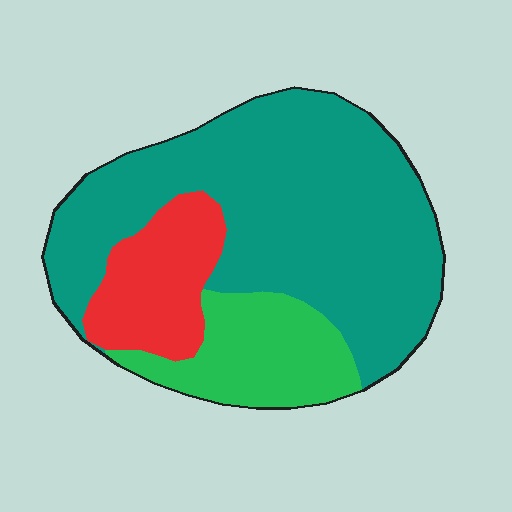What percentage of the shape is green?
Green takes up between a sixth and a third of the shape.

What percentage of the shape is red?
Red covers about 15% of the shape.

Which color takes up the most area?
Teal, at roughly 65%.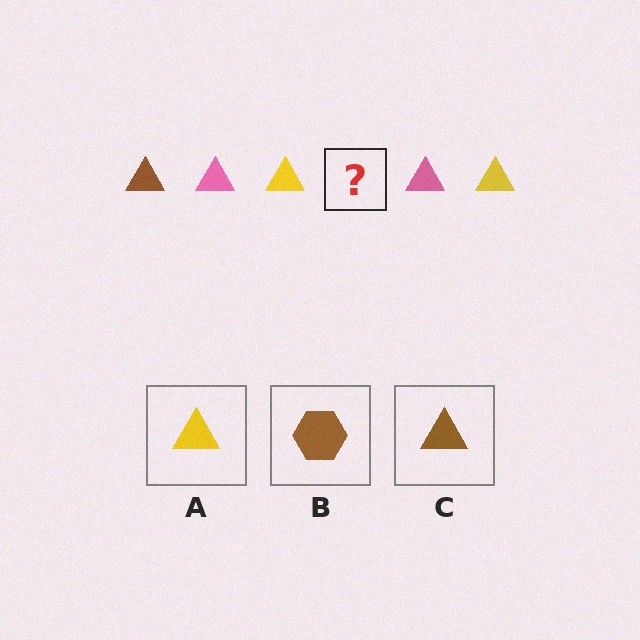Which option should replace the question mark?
Option C.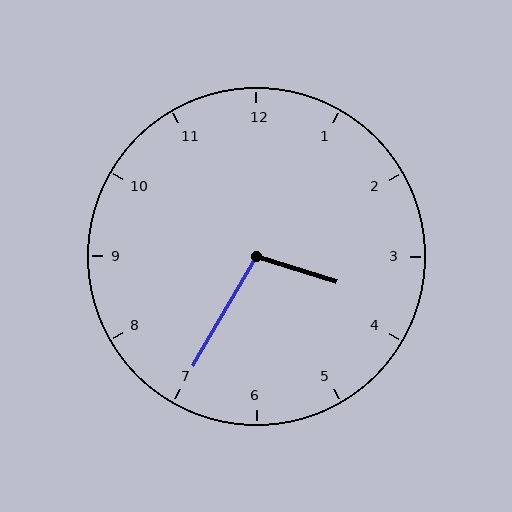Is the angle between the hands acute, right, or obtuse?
It is obtuse.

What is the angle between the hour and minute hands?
Approximately 102 degrees.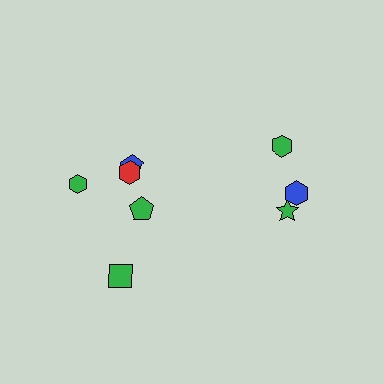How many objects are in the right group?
There are 3 objects.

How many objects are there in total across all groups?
There are 8 objects.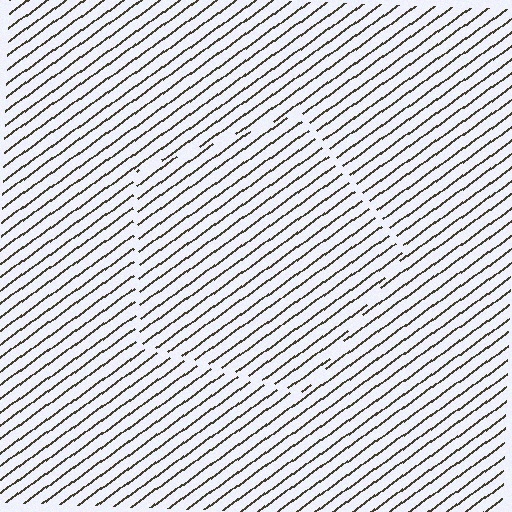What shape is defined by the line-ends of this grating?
An illusory pentagon. The interior of the shape contains the same grating, shifted by half a period — the contour is defined by the phase discontinuity where line-ends from the inner and outer gratings abut.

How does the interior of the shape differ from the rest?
The interior of the shape contains the same grating, shifted by half a period — the contour is defined by the phase discontinuity where line-ends from the inner and outer gratings abut.